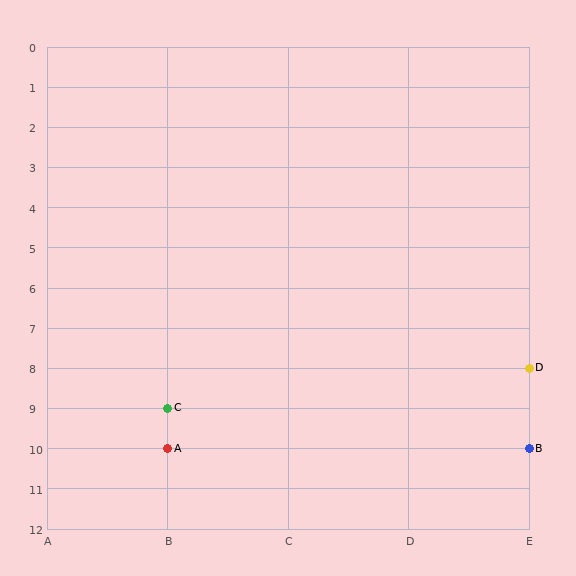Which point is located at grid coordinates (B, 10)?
Point A is at (B, 10).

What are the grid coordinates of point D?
Point D is at grid coordinates (E, 8).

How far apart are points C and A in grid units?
Points C and A are 1 row apart.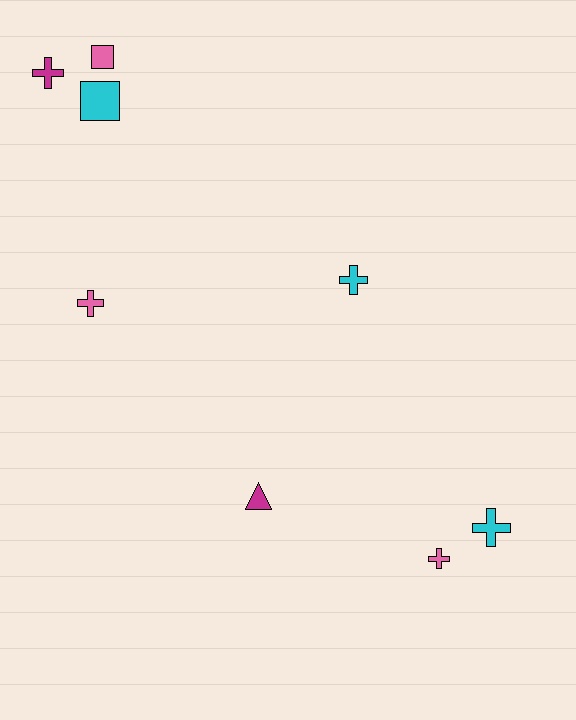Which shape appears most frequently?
Cross, with 5 objects.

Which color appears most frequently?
Pink, with 3 objects.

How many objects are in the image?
There are 8 objects.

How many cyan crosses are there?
There are 2 cyan crosses.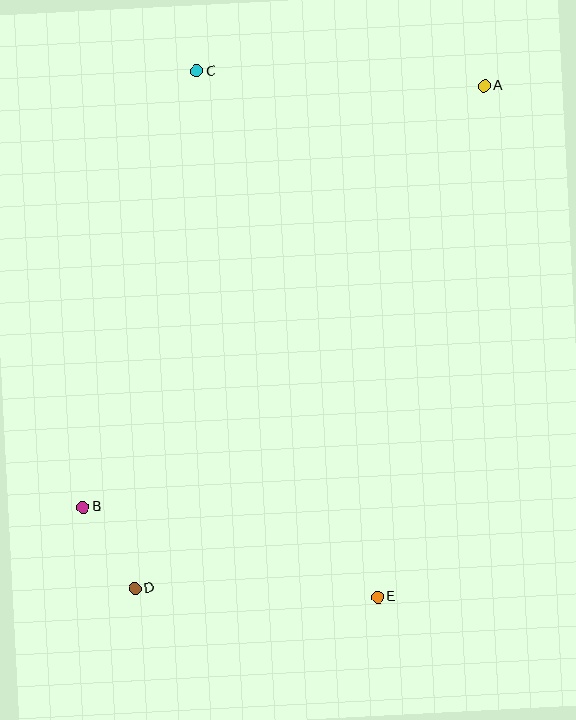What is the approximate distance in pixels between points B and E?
The distance between B and E is approximately 308 pixels.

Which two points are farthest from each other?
Points A and D are farthest from each other.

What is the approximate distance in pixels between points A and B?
The distance between A and B is approximately 582 pixels.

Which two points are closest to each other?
Points B and D are closest to each other.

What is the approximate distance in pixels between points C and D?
The distance between C and D is approximately 521 pixels.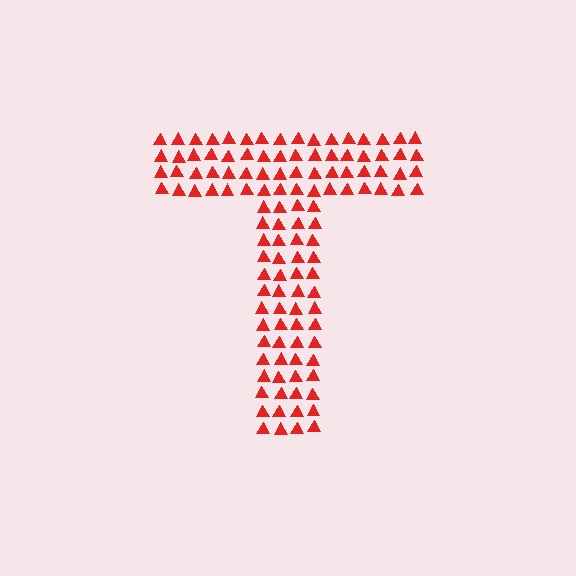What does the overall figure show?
The overall figure shows the letter T.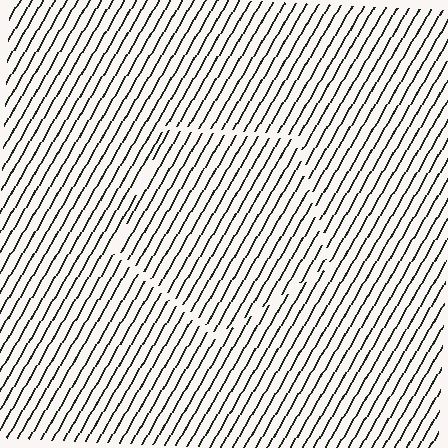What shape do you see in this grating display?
An illusory pentagon. The interior of the shape contains the same grating, shifted by half a period — the contour is defined by the phase discontinuity where line-ends from the inner and outer gratings abut.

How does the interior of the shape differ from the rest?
The interior of the shape contains the same grating, shifted by half a period — the contour is defined by the phase discontinuity where line-ends from the inner and outer gratings abut.